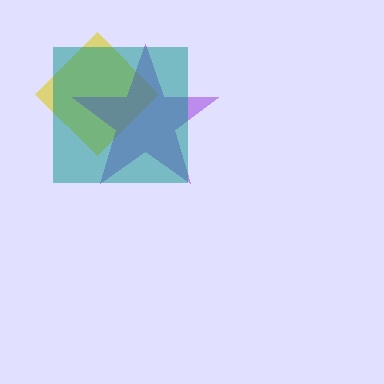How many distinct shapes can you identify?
There are 3 distinct shapes: a yellow diamond, a purple star, a teal square.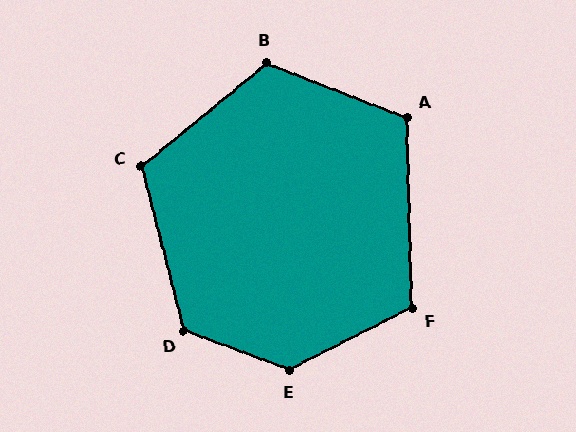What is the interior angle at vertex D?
Approximately 125 degrees (obtuse).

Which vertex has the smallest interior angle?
A, at approximately 113 degrees.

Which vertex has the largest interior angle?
E, at approximately 132 degrees.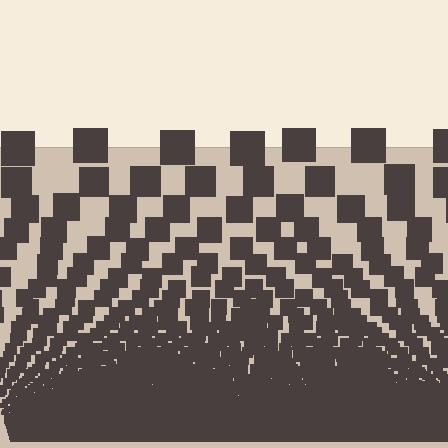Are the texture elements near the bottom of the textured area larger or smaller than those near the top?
Smaller. The gradient is inverted — elements near the bottom are smaller and denser.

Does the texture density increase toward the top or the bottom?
Density increases toward the bottom.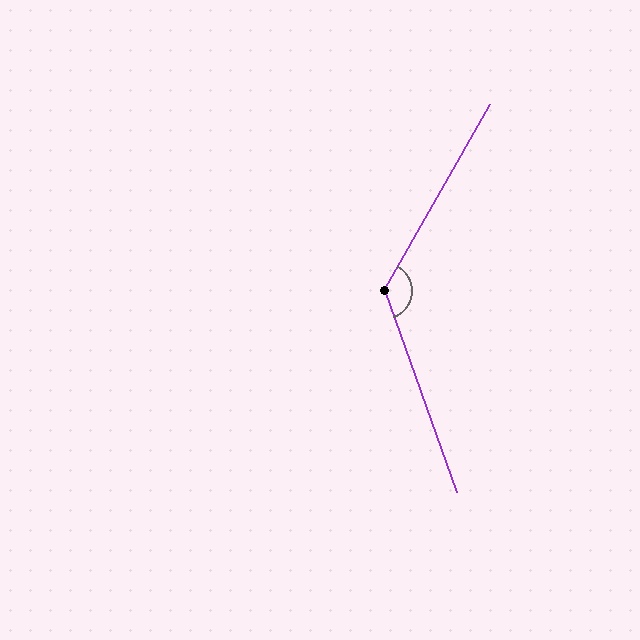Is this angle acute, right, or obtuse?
It is obtuse.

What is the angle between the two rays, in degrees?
Approximately 130 degrees.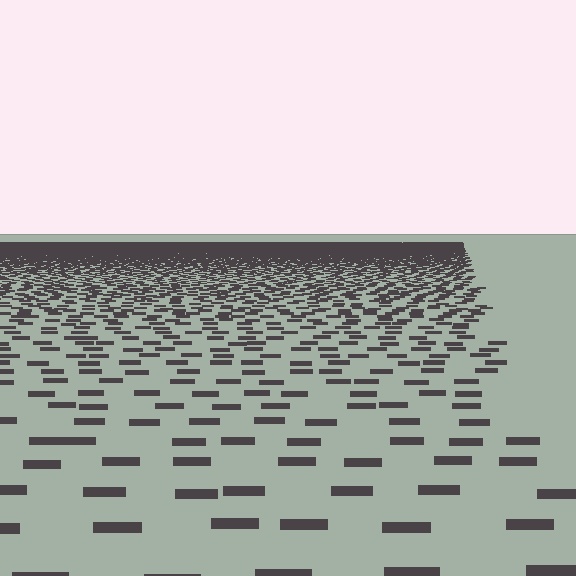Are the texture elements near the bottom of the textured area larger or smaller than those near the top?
Larger. Near the bottom, elements are closer to the viewer and appear at a bigger on-screen size.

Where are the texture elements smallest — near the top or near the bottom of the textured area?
Near the top.